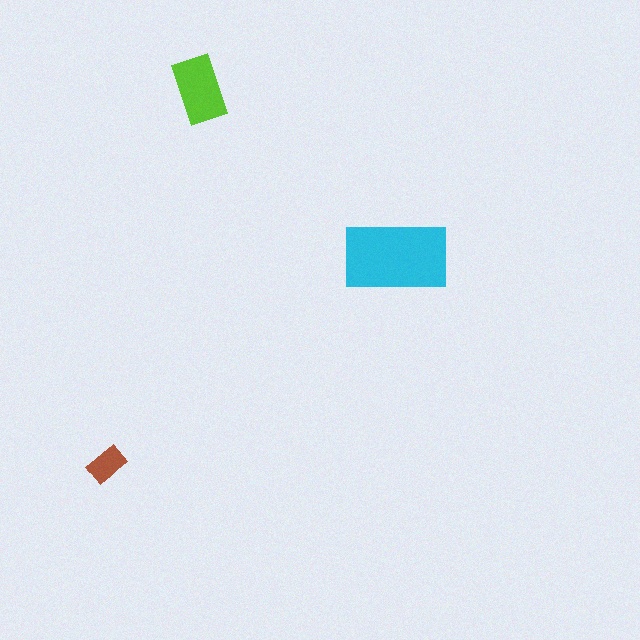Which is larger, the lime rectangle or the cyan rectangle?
The cyan one.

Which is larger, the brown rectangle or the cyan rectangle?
The cyan one.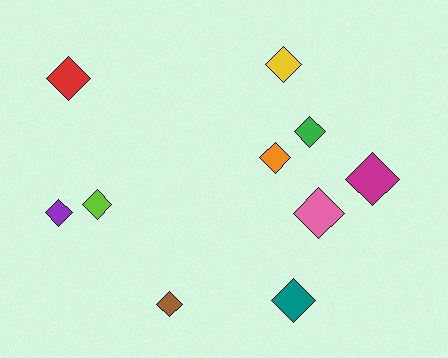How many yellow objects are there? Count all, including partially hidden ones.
There is 1 yellow object.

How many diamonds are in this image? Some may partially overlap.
There are 10 diamonds.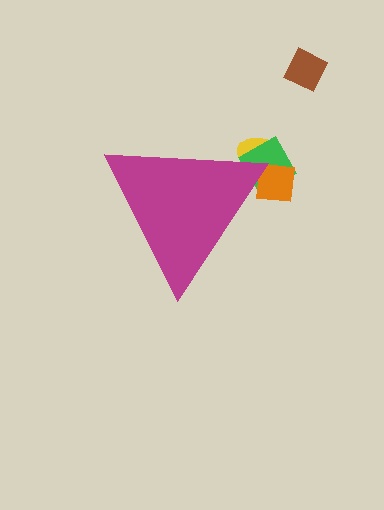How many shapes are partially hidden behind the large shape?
3 shapes are partially hidden.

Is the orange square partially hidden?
Yes, the orange square is partially hidden behind the magenta triangle.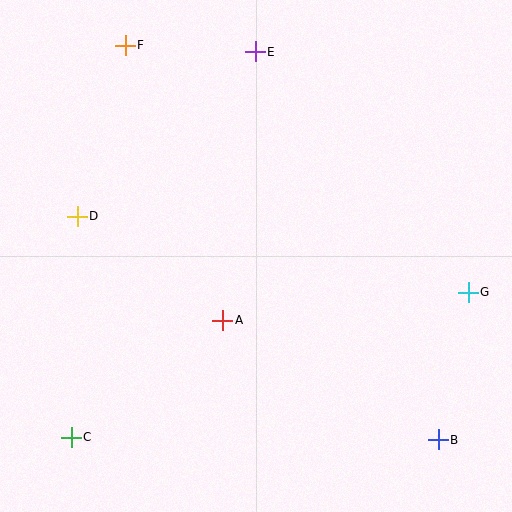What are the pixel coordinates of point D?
Point D is at (77, 216).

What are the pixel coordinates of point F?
Point F is at (125, 45).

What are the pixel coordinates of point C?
Point C is at (71, 437).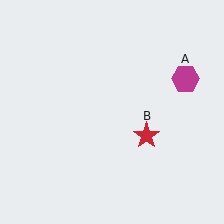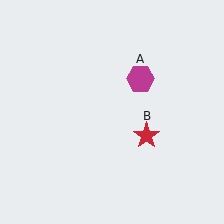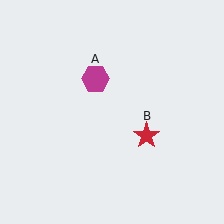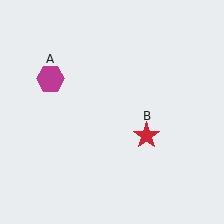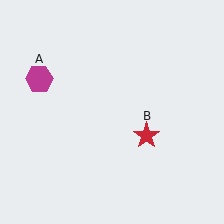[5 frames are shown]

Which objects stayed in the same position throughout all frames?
Red star (object B) remained stationary.